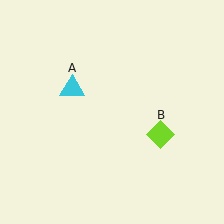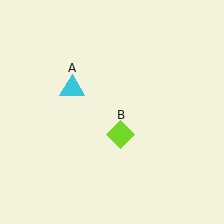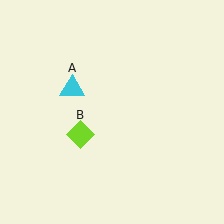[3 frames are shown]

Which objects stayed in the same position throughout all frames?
Cyan triangle (object A) remained stationary.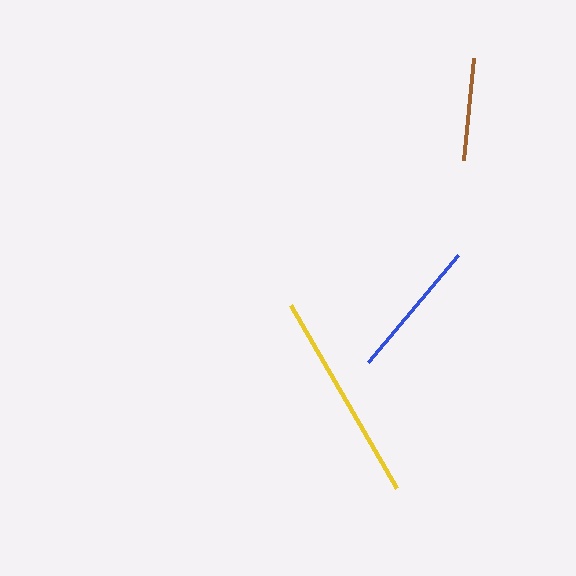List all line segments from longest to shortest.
From longest to shortest: yellow, blue, brown.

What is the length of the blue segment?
The blue segment is approximately 140 pixels long.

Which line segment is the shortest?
The brown line is the shortest at approximately 102 pixels.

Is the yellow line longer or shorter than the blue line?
The yellow line is longer than the blue line.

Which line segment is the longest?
The yellow line is the longest at approximately 211 pixels.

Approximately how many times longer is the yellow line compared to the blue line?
The yellow line is approximately 1.5 times the length of the blue line.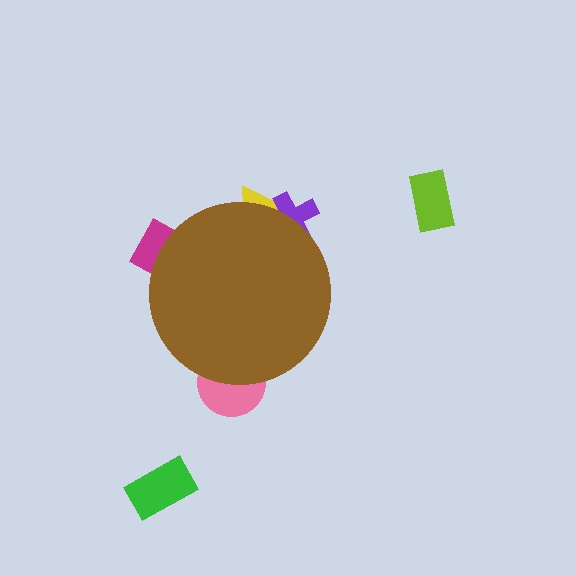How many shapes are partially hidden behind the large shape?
4 shapes are partially hidden.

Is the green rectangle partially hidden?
No, the green rectangle is fully visible.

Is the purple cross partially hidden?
Yes, the purple cross is partially hidden behind the brown circle.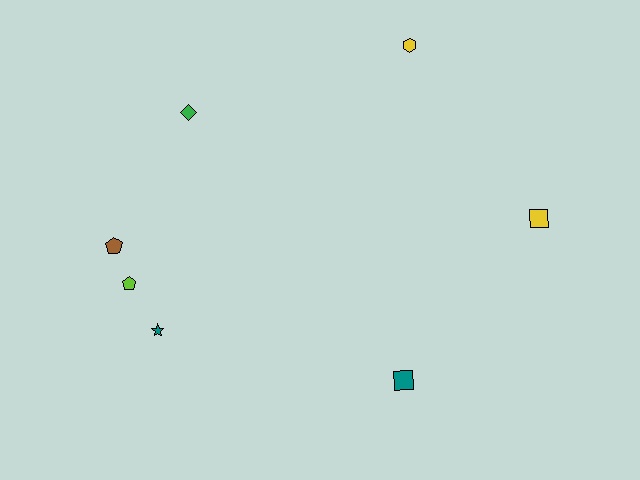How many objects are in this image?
There are 7 objects.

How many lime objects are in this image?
There is 1 lime object.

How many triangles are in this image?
There are no triangles.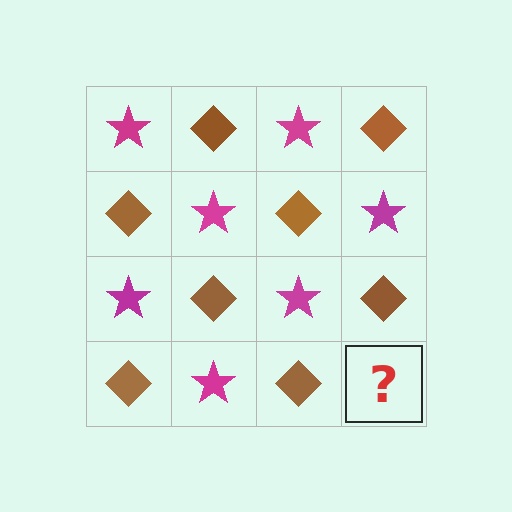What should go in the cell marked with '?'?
The missing cell should contain a magenta star.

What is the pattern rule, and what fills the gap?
The rule is that it alternates magenta star and brown diamond in a checkerboard pattern. The gap should be filled with a magenta star.